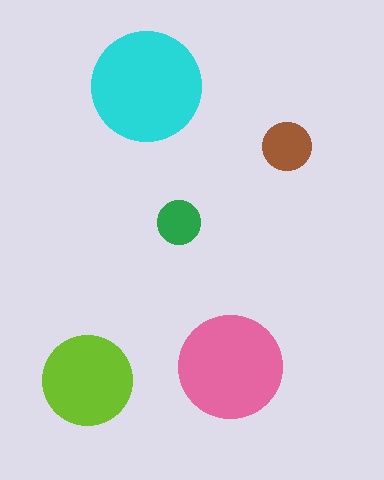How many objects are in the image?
There are 5 objects in the image.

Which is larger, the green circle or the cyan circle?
The cyan one.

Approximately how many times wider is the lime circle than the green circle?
About 2 times wider.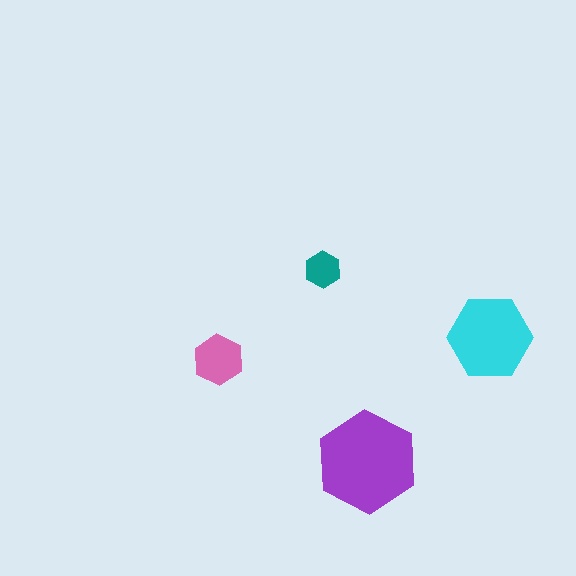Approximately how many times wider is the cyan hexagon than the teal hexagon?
About 2.5 times wider.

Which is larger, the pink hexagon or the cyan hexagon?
The cyan one.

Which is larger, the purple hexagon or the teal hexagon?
The purple one.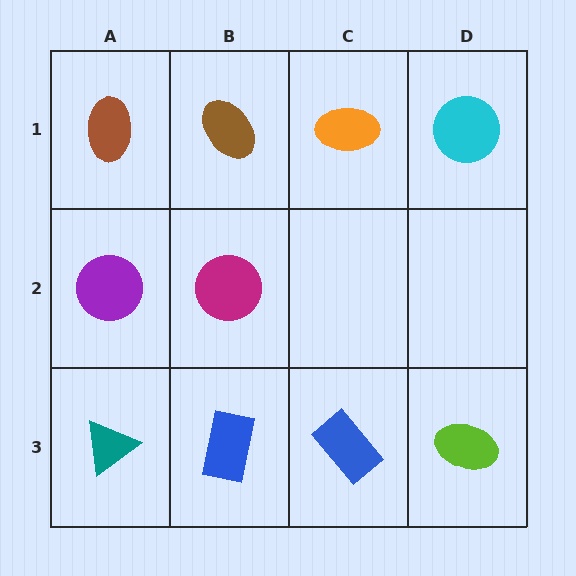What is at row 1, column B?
A brown ellipse.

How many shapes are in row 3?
4 shapes.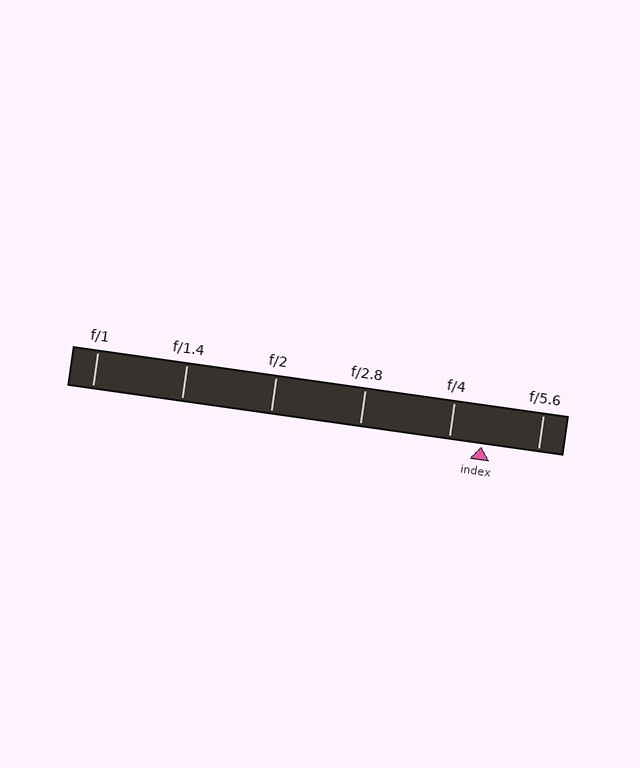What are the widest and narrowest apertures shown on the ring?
The widest aperture shown is f/1 and the narrowest is f/5.6.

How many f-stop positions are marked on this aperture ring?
There are 6 f-stop positions marked.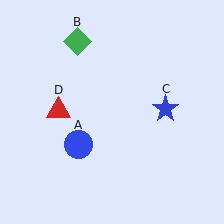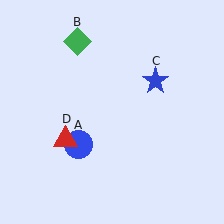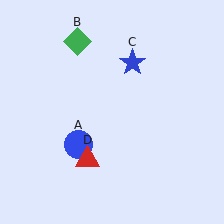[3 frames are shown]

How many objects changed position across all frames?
2 objects changed position: blue star (object C), red triangle (object D).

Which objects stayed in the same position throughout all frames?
Blue circle (object A) and green diamond (object B) remained stationary.